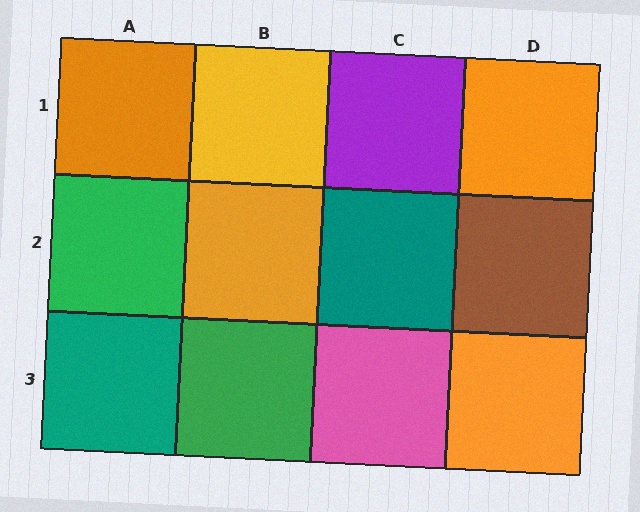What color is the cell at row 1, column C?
Purple.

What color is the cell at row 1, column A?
Orange.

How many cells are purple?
1 cell is purple.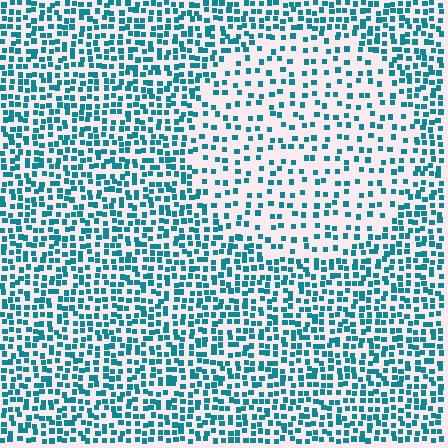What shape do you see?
I see a circle.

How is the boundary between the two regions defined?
The boundary is defined by a change in element density (approximately 2.0x ratio). All elements are the same color, size, and shape.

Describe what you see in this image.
The image contains small teal elements arranged at two different densities. A circle-shaped region is visible where the elements are less densely packed than the surrounding area.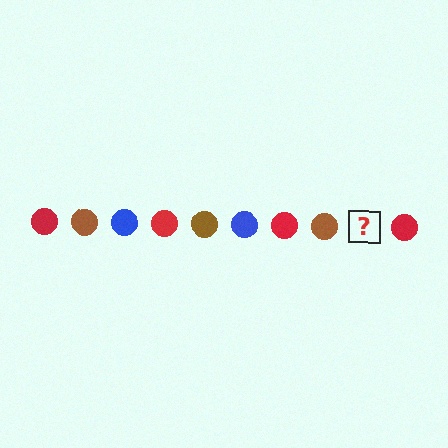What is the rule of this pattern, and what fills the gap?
The rule is that the pattern cycles through red, brown, blue circles. The gap should be filled with a blue circle.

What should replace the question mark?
The question mark should be replaced with a blue circle.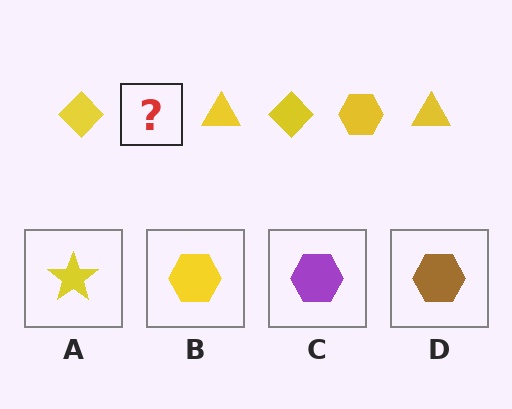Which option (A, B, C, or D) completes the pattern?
B.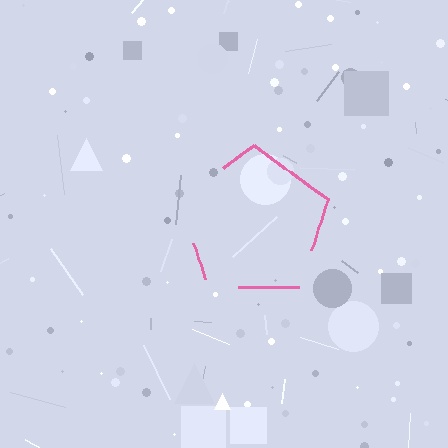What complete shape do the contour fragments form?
The contour fragments form a pentagon.